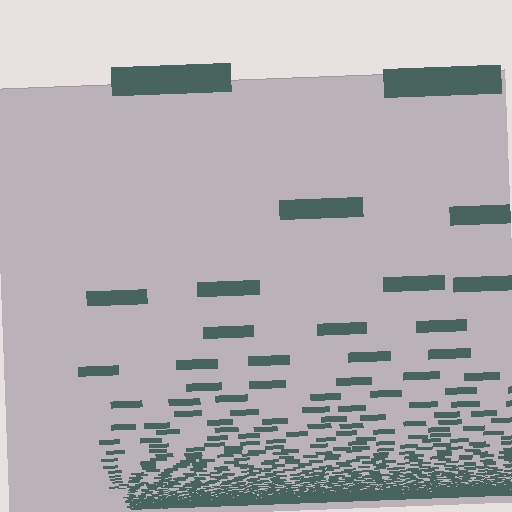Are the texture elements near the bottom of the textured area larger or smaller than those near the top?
Smaller. The gradient is inverted — elements near the bottom are smaller and denser.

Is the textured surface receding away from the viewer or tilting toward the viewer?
The surface appears to tilt toward the viewer. Texture elements get larger and sparser toward the top.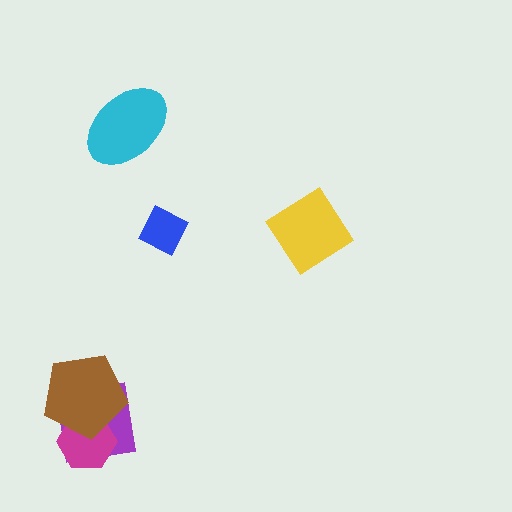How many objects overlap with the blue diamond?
0 objects overlap with the blue diamond.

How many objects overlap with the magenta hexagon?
2 objects overlap with the magenta hexagon.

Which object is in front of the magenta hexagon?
The brown pentagon is in front of the magenta hexagon.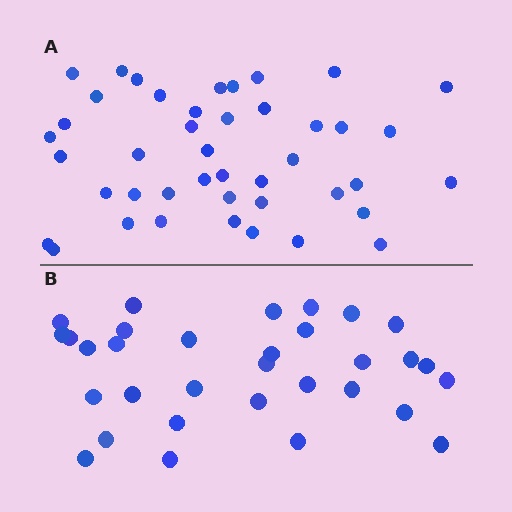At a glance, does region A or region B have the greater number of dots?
Region A (the top region) has more dots.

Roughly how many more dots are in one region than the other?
Region A has roughly 12 or so more dots than region B.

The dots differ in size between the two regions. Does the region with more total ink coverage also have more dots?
No. Region B has more total ink coverage because its dots are larger, but region A actually contains more individual dots. Total area can be misleading — the number of items is what matters here.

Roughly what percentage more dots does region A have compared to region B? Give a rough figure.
About 35% more.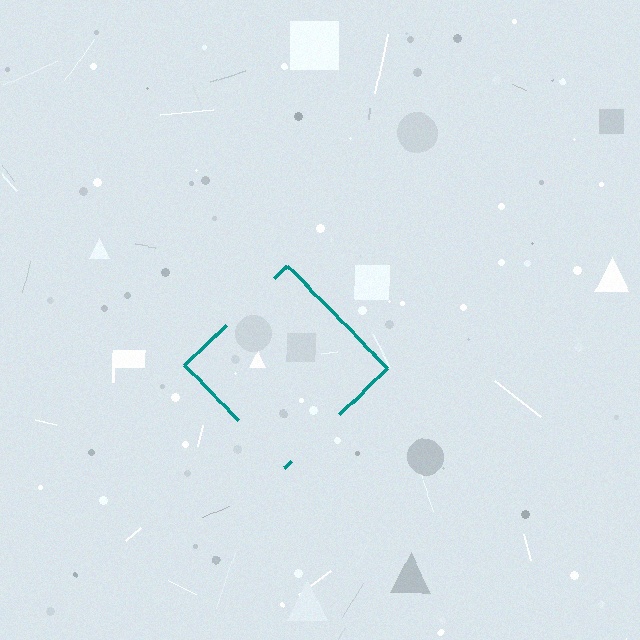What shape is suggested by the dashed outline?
The dashed outline suggests a diamond.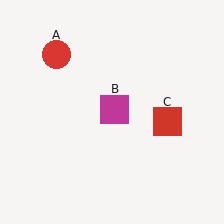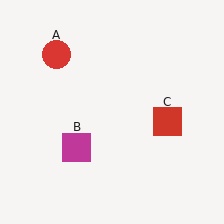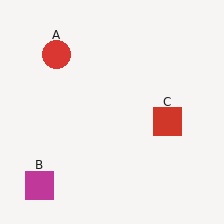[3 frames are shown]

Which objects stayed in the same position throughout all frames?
Red circle (object A) and red square (object C) remained stationary.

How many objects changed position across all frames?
1 object changed position: magenta square (object B).